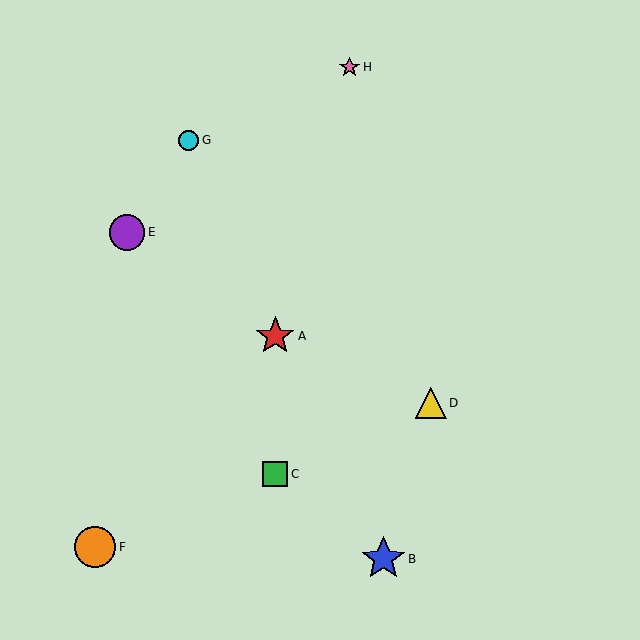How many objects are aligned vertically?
2 objects (A, C) are aligned vertically.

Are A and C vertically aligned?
Yes, both are at x≈275.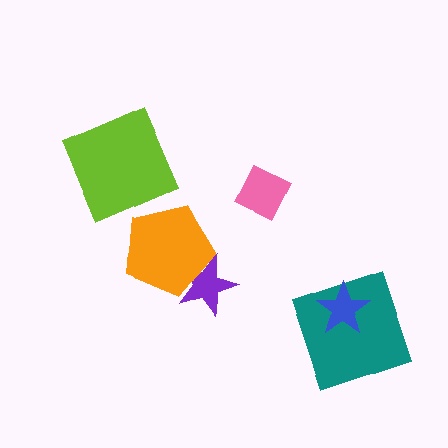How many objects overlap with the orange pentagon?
1 object overlaps with the orange pentagon.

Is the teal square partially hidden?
Yes, it is partially covered by another shape.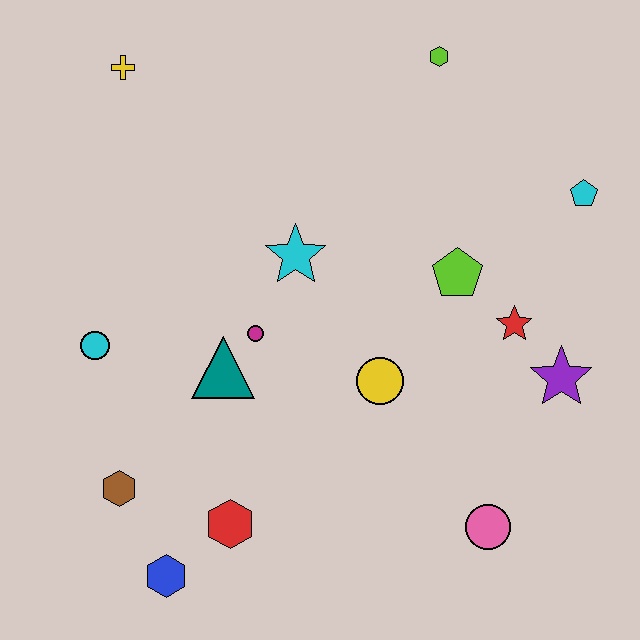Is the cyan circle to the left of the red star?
Yes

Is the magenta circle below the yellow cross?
Yes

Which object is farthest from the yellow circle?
The yellow cross is farthest from the yellow circle.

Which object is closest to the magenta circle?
The teal triangle is closest to the magenta circle.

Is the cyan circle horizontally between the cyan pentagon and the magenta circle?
No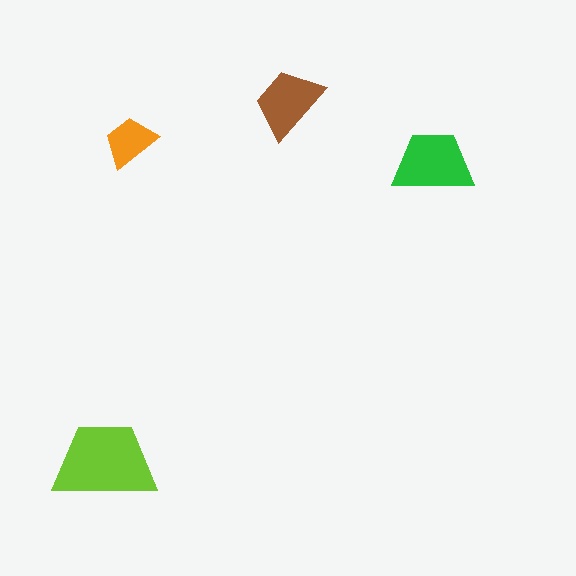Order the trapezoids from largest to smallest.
the lime one, the green one, the brown one, the orange one.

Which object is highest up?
The brown trapezoid is topmost.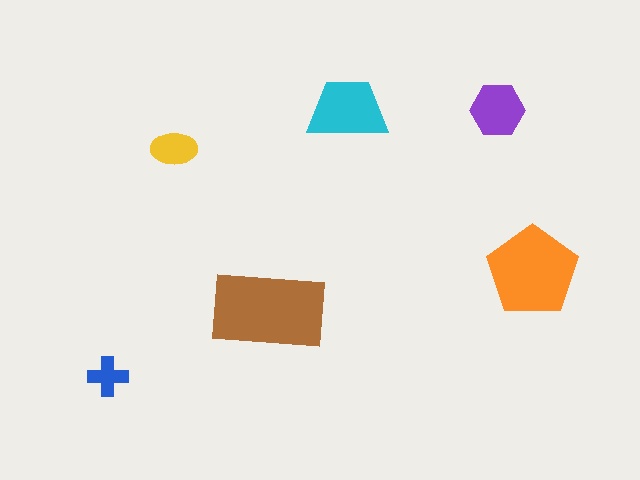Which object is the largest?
The brown rectangle.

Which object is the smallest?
The blue cross.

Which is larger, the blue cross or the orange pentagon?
The orange pentagon.